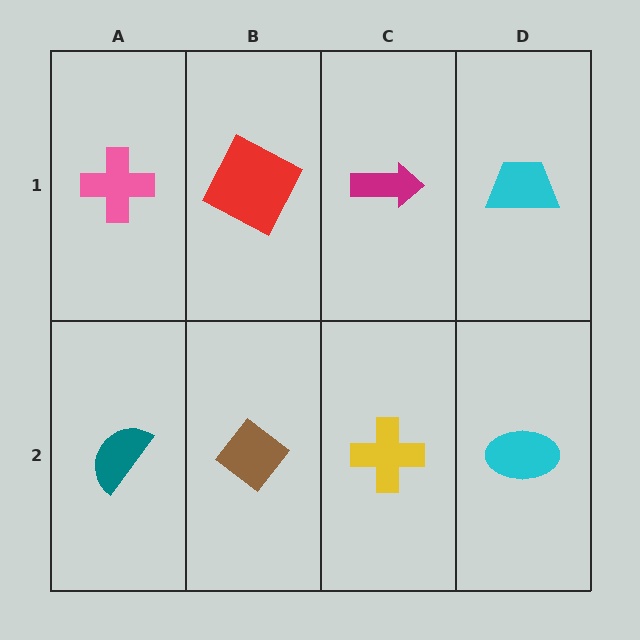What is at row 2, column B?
A brown diamond.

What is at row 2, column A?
A teal semicircle.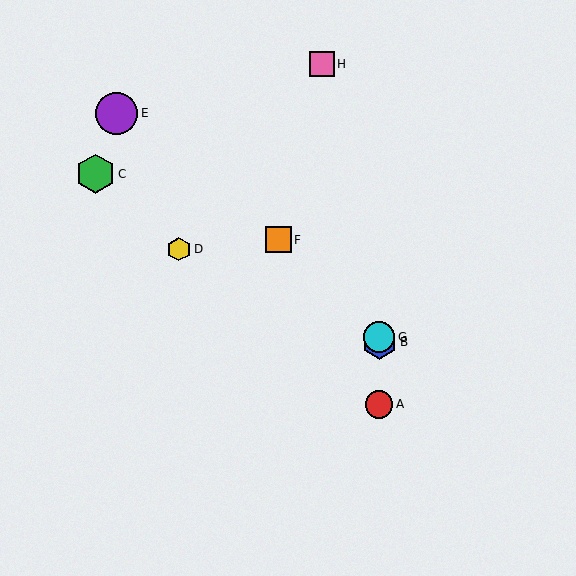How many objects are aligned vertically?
3 objects (A, B, G) are aligned vertically.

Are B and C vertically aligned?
No, B is at x≈379 and C is at x≈95.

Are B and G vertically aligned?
Yes, both are at x≈379.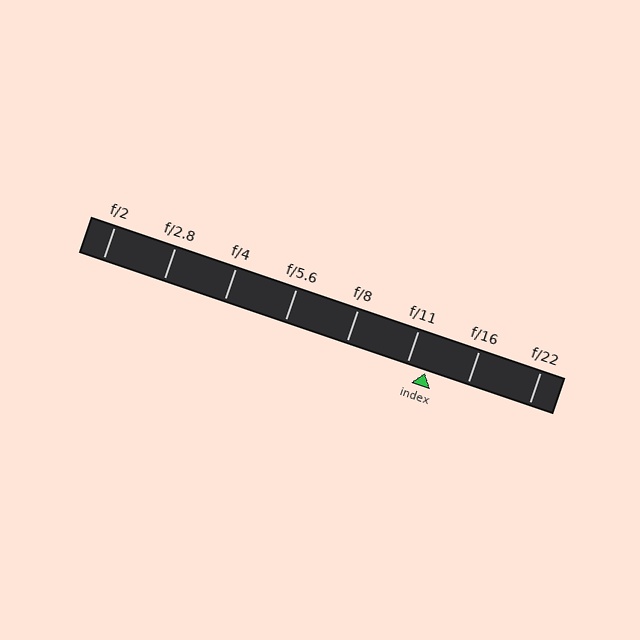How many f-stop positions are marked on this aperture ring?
There are 8 f-stop positions marked.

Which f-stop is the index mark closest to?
The index mark is closest to f/11.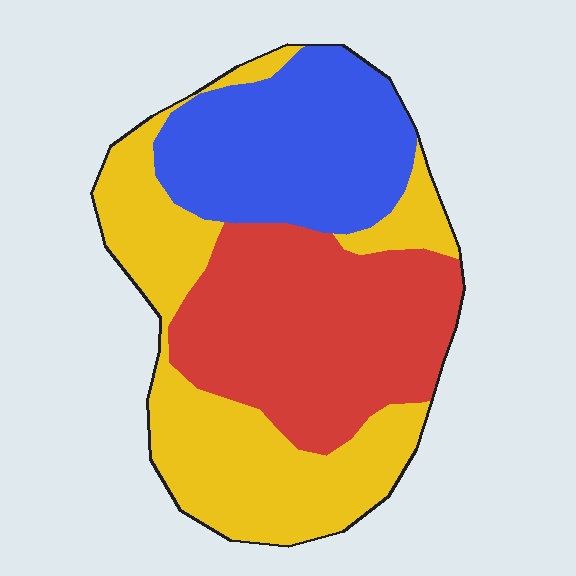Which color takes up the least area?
Blue, at roughly 25%.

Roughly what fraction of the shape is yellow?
Yellow covers 38% of the shape.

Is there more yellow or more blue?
Yellow.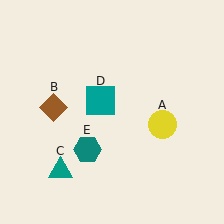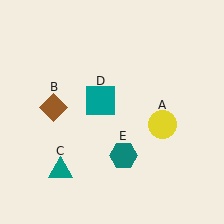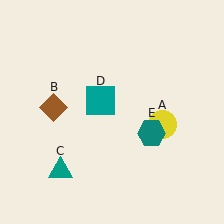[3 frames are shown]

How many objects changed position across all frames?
1 object changed position: teal hexagon (object E).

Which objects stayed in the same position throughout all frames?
Yellow circle (object A) and brown diamond (object B) and teal triangle (object C) and teal square (object D) remained stationary.